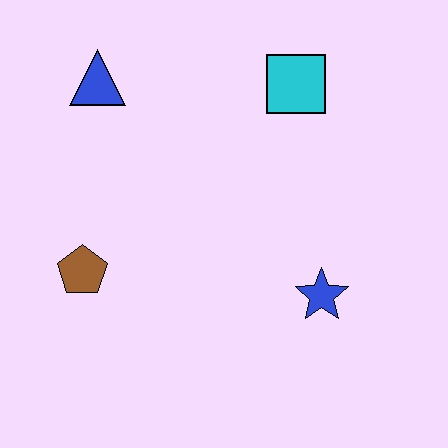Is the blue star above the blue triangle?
No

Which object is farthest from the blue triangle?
The blue star is farthest from the blue triangle.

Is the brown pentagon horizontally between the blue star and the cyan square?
No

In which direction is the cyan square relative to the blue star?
The cyan square is above the blue star.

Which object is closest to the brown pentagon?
The blue triangle is closest to the brown pentagon.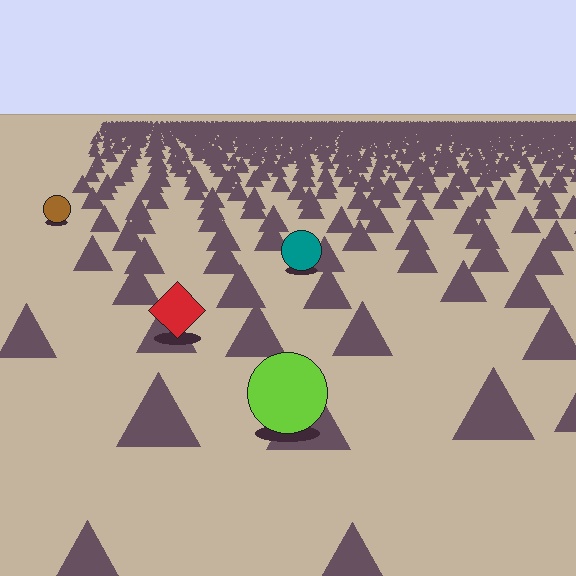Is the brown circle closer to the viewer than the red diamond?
No. The red diamond is closer — you can tell from the texture gradient: the ground texture is coarser near it.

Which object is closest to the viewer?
The lime circle is closest. The texture marks near it are larger and more spread out.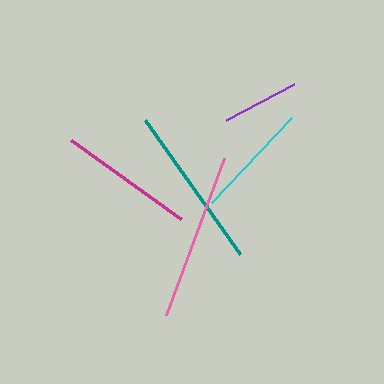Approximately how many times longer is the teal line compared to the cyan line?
The teal line is approximately 1.4 times the length of the cyan line.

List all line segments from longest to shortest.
From longest to shortest: pink, teal, magenta, cyan, purple.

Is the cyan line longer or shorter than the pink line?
The pink line is longer than the cyan line.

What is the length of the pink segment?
The pink segment is approximately 168 pixels long.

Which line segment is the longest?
The pink line is the longest at approximately 168 pixels.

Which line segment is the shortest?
The purple line is the shortest at approximately 77 pixels.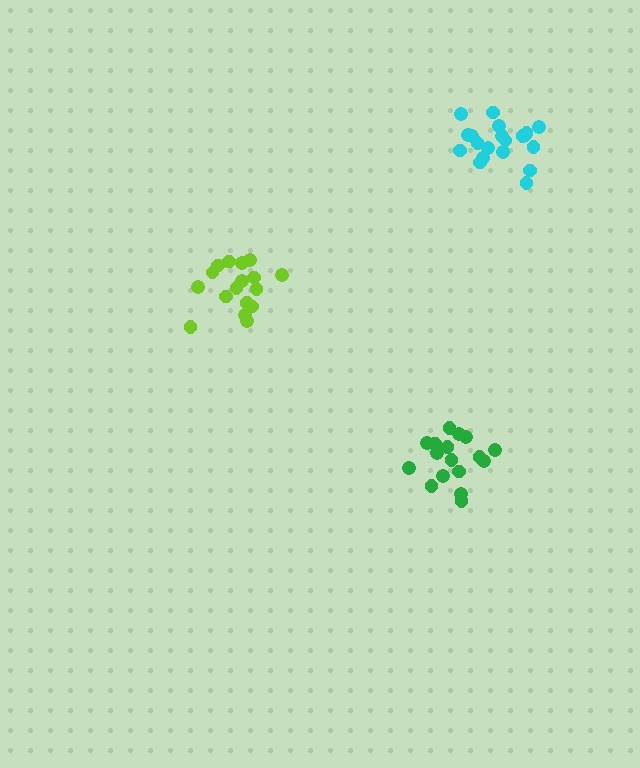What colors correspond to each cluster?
The clusters are colored: green, cyan, lime.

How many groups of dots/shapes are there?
There are 3 groups.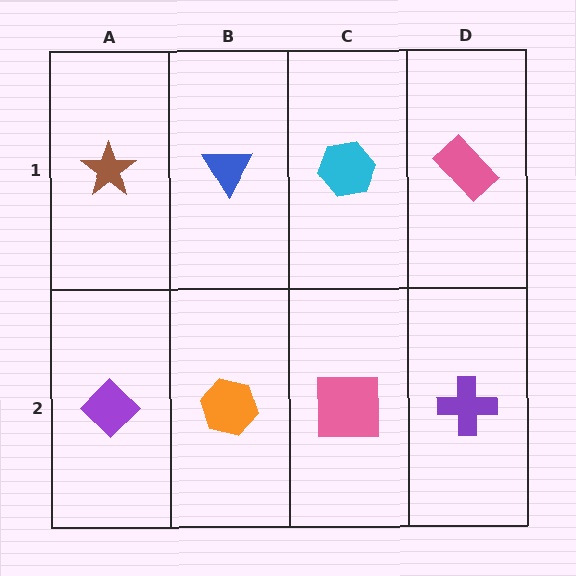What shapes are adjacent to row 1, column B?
An orange hexagon (row 2, column B), a brown star (row 1, column A), a cyan hexagon (row 1, column C).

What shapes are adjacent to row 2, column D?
A pink rectangle (row 1, column D), a pink square (row 2, column C).